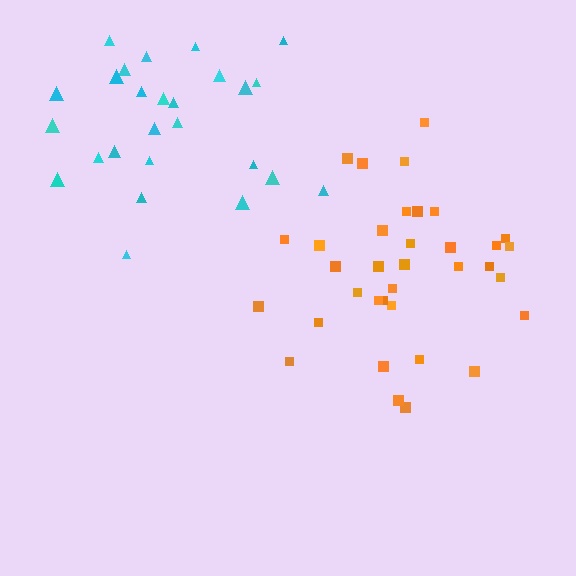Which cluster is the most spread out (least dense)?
Cyan.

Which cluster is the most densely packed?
Orange.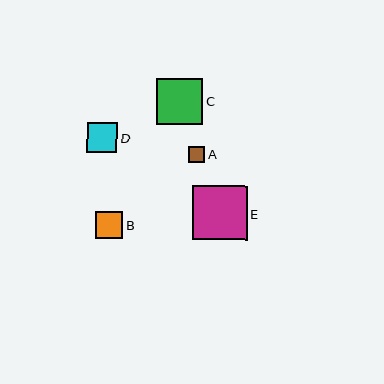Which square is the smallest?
Square A is the smallest with a size of approximately 16 pixels.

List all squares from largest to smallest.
From largest to smallest: E, C, D, B, A.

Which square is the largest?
Square E is the largest with a size of approximately 54 pixels.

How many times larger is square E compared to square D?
Square E is approximately 1.8 times the size of square D.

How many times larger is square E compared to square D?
Square E is approximately 1.8 times the size of square D.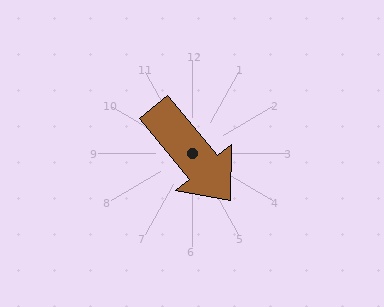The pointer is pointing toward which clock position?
Roughly 5 o'clock.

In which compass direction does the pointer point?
Southeast.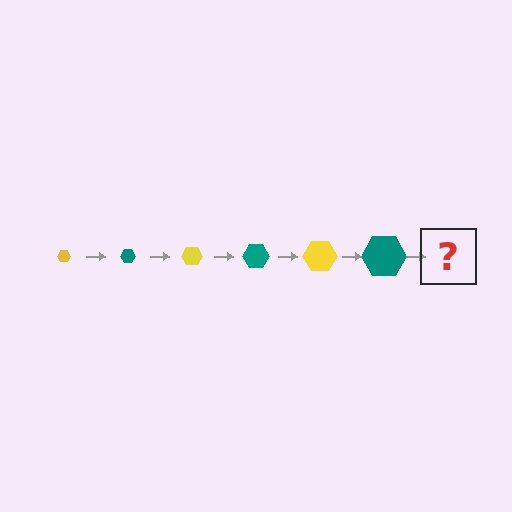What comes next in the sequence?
The next element should be a yellow hexagon, larger than the previous one.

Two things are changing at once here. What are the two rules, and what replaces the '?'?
The two rules are that the hexagon grows larger each step and the color cycles through yellow and teal. The '?' should be a yellow hexagon, larger than the previous one.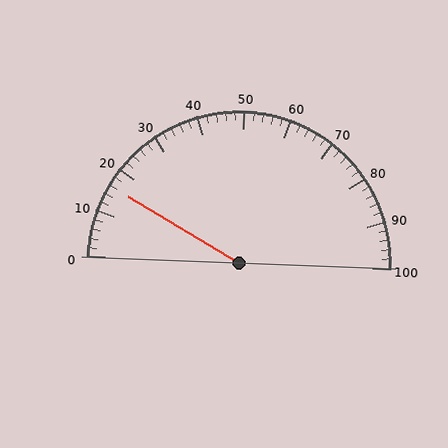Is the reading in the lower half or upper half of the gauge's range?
The reading is in the lower half of the range (0 to 100).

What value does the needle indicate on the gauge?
The needle indicates approximately 16.